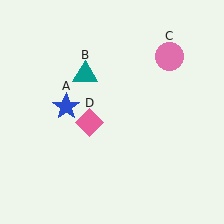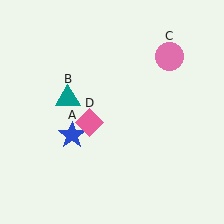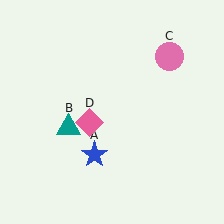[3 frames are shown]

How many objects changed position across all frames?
2 objects changed position: blue star (object A), teal triangle (object B).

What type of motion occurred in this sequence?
The blue star (object A), teal triangle (object B) rotated counterclockwise around the center of the scene.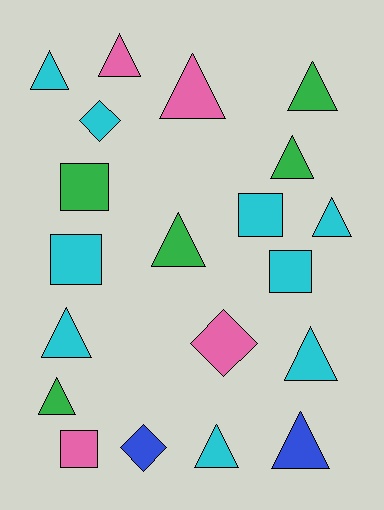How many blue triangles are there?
There is 1 blue triangle.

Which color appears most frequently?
Cyan, with 9 objects.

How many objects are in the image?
There are 20 objects.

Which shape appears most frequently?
Triangle, with 12 objects.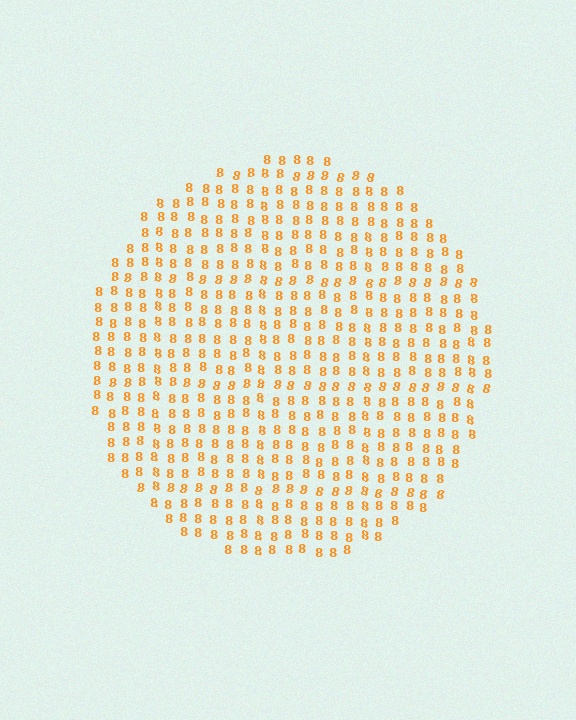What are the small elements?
The small elements are digit 8's.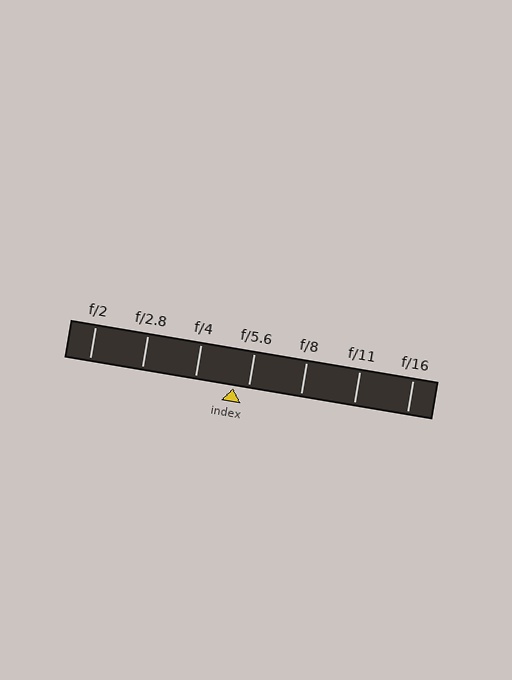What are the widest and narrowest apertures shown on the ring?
The widest aperture shown is f/2 and the narrowest is f/16.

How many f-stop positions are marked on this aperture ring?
There are 7 f-stop positions marked.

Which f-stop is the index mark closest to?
The index mark is closest to f/5.6.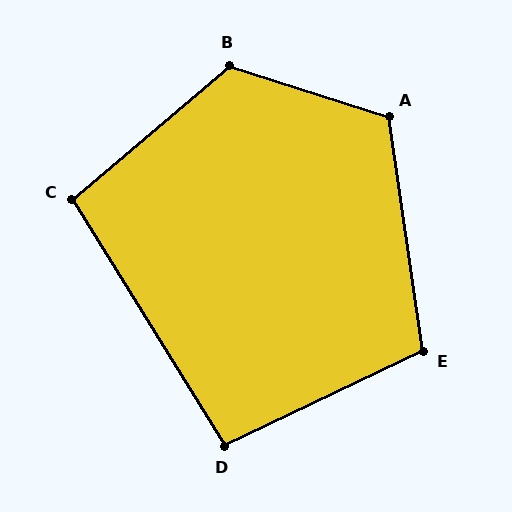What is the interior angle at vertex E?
Approximately 107 degrees (obtuse).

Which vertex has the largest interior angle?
B, at approximately 122 degrees.